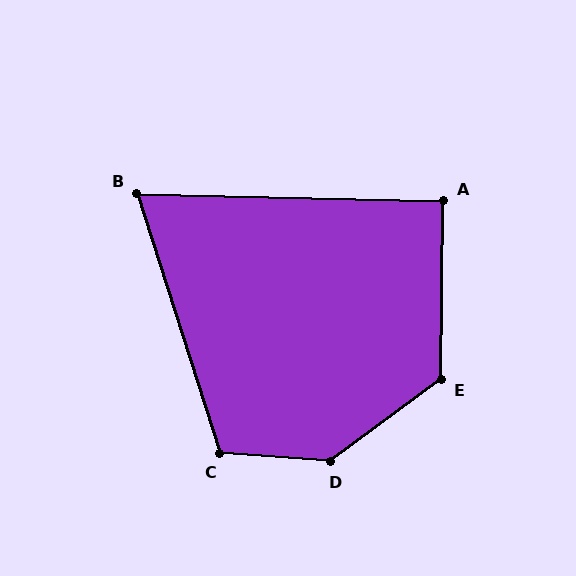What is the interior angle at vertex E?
Approximately 127 degrees (obtuse).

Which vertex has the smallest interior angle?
B, at approximately 71 degrees.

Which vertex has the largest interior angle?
D, at approximately 139 degrees.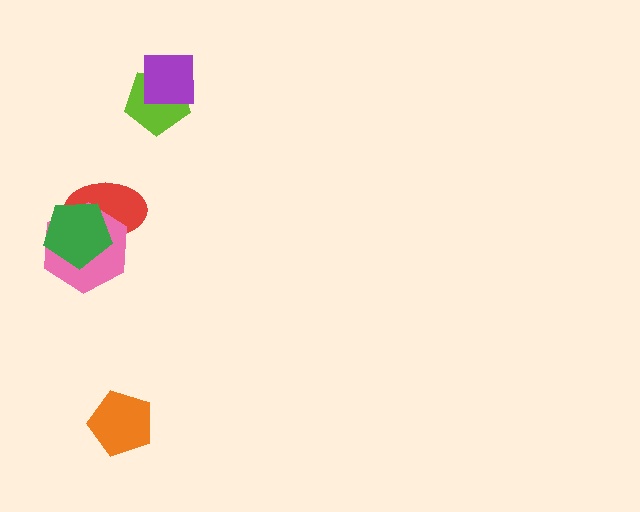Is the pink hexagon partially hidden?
Yes, it is partially covered by another shape.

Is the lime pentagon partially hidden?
Yes, it is partially covered by another shape.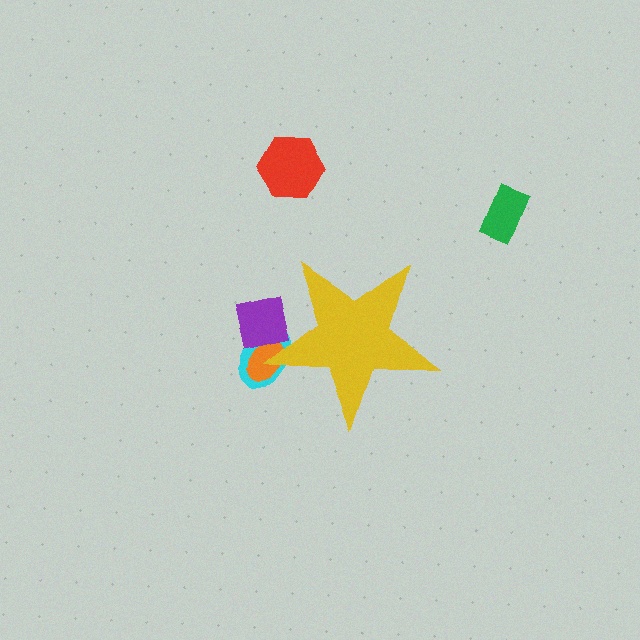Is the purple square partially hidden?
Yes, the purple square is partially hidden behind the yellow star.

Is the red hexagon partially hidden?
No, the red hexagon is fully visible.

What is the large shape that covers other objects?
A yellow star.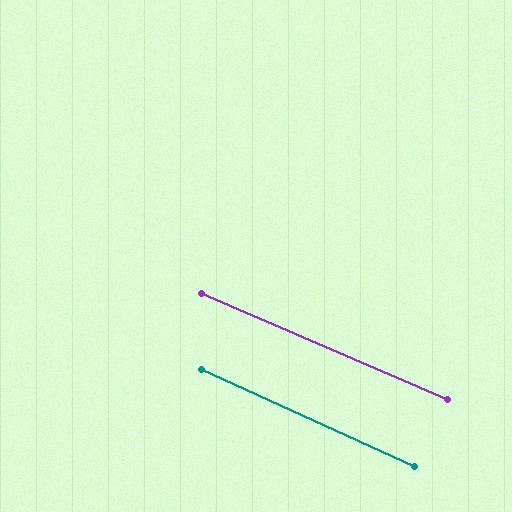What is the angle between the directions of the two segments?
Approximately 1 degree.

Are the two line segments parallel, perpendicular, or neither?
Parallel — their directions differ by only 1.2°.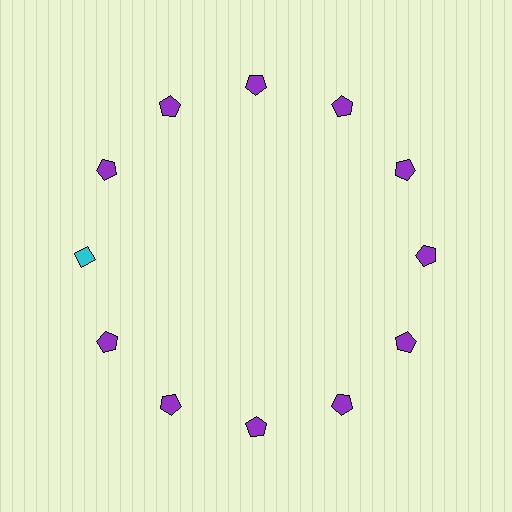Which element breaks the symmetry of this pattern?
The cyan diamond at roughly the 9 o'clock position breaks the symmetry. All other shapes are purple pentagons.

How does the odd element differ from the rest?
It differs in both color (cyan instead of purple) and shape (diamond instead of pentagon).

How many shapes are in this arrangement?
There are 12 shapes arranged in a ring pattern.